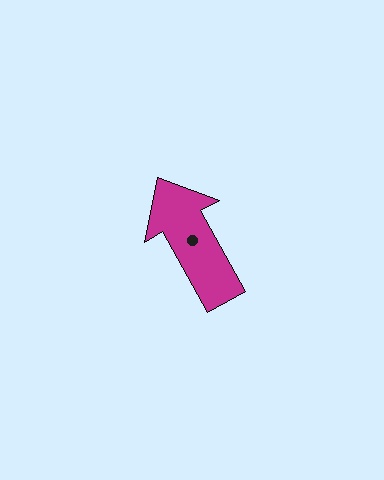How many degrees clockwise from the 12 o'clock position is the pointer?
Approximately 331 degrees.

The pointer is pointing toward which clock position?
Roughly 11 o'clock.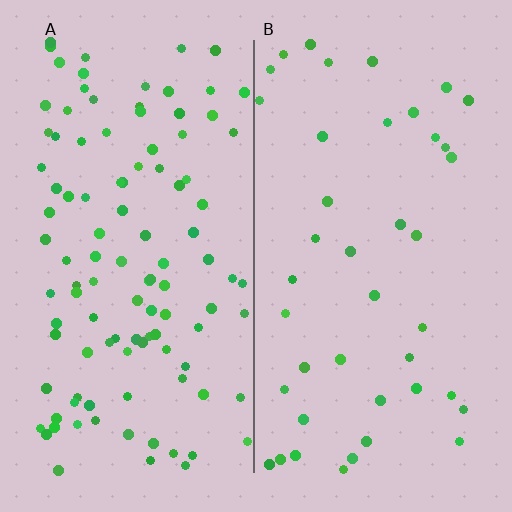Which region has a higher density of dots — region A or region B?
A (the left).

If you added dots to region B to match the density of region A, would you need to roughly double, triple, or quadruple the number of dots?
Approximately triple.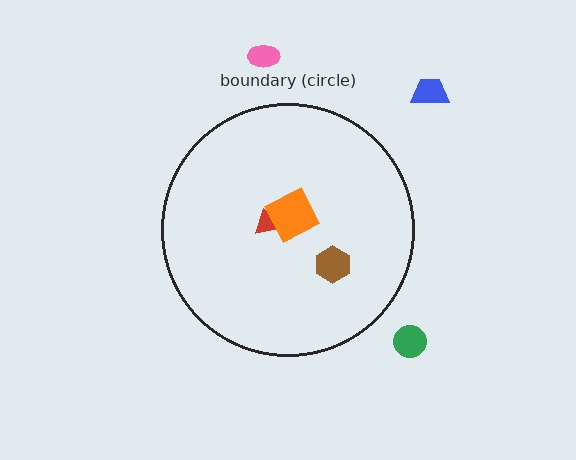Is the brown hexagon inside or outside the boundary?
Inside.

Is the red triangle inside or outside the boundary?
Inside.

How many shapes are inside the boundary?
3 inside, 3 outside.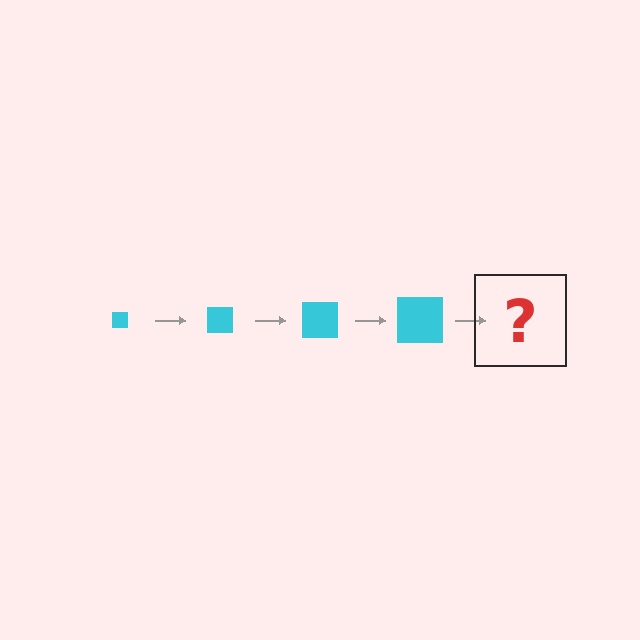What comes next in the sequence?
The next element should be a cyan square, larger than the previous one.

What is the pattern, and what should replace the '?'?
The pattern is that the square gets progressively larger each step. The '?' should be a cyan square, larger than the previous one.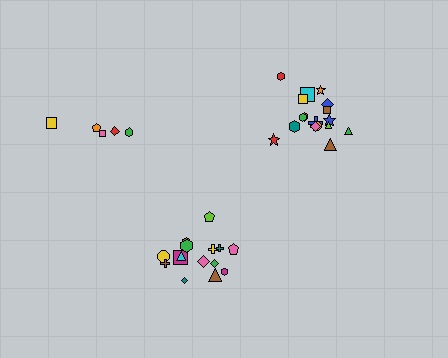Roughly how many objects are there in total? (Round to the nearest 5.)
Roughly 40 objects in total.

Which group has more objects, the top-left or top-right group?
The top-right group.